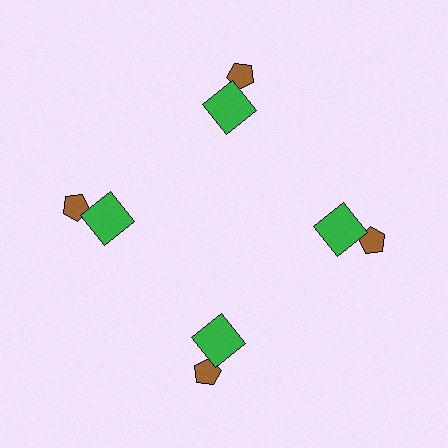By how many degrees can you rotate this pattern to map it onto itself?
The pattern maps onto itself every 90 degrees of rotation.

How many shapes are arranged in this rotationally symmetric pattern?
There are 8 shapes, arranged in 4 groups of 2.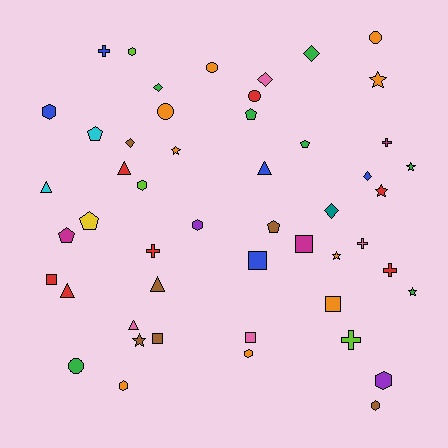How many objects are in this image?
There are 50 objects.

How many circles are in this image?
There are 5 circles.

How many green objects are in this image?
There are 7 green objects.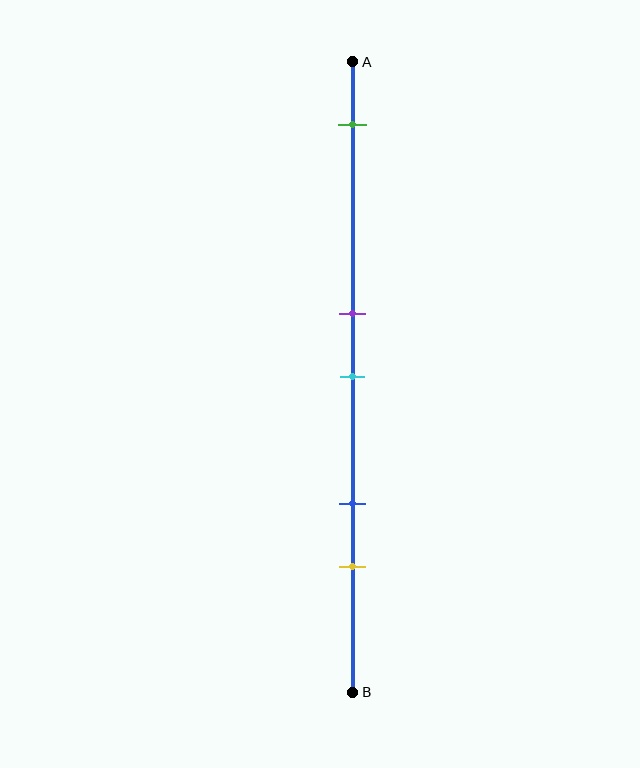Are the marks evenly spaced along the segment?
No, the marks are not evenly spaced.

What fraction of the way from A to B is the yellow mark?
The yellow mark is approximately 80% (0.8) of the way from A to B.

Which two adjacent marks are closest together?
The purple and cyan marks are the closest adjacent pair.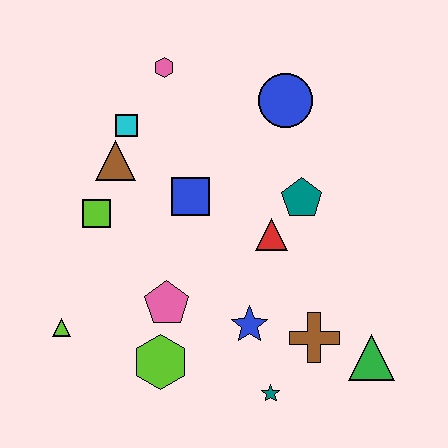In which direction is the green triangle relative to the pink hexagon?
The green triangle is below the pink hexagon.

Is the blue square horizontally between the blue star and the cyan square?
Yes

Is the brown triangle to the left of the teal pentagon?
Yes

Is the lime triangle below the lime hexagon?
No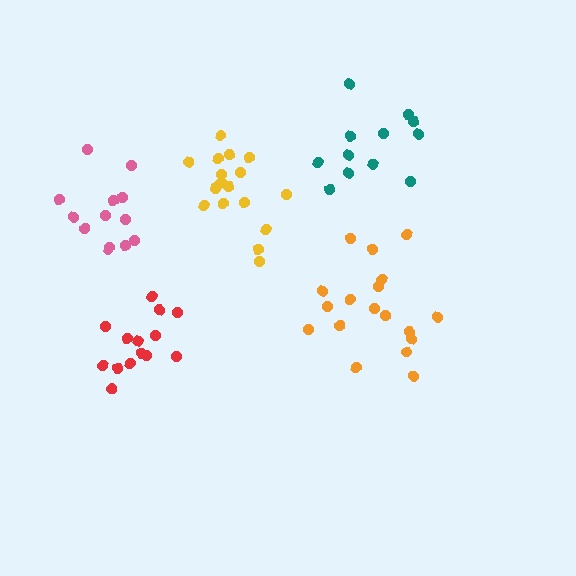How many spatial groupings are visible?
There are 5 spatial groupings.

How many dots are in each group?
Group 1: 18 dots, Group 2: 12 dots, Group 3: 13 dots, Group 4: 18 dots, Group 5: 14 dots (75 total).